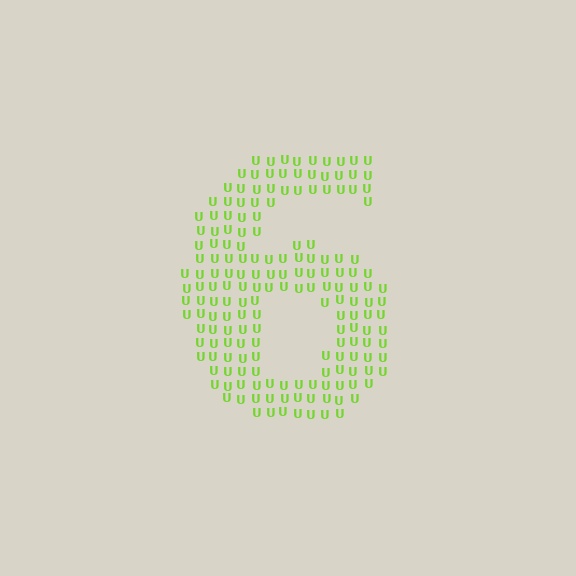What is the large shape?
The large shape is the digit 6.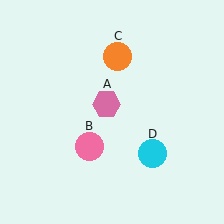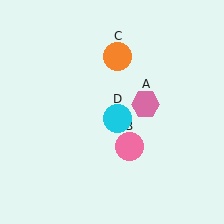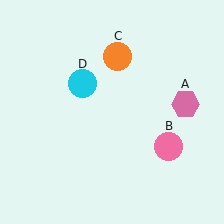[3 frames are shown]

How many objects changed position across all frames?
3 objects changed position: pink hexagon (object A), pink circle (object B), cyan circle (object D).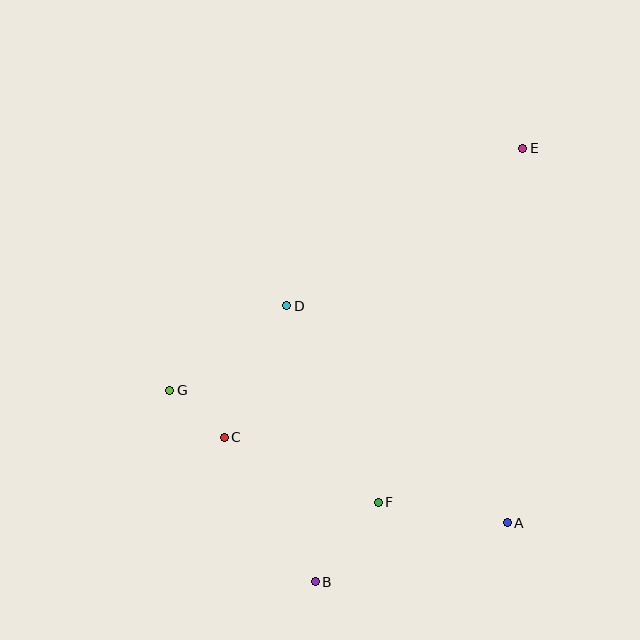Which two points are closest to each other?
Points C and G are closest to each other.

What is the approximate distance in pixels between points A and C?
The distance between A and C is approximately 296 pixels.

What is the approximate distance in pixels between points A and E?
The distance between A and E is approximately 375 pixels.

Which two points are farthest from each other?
Points B and E are farthest from each other.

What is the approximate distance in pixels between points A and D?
The distance between A and D is approximately 309 pixels.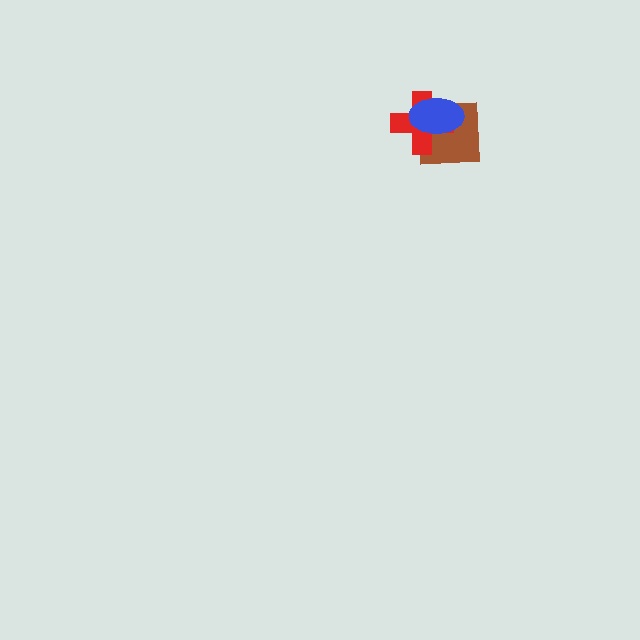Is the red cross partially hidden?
Yes, it is partially covered by another shape.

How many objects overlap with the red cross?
2 objects overlap with the red cross.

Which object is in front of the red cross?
The blue ellipse is in front of the red cross.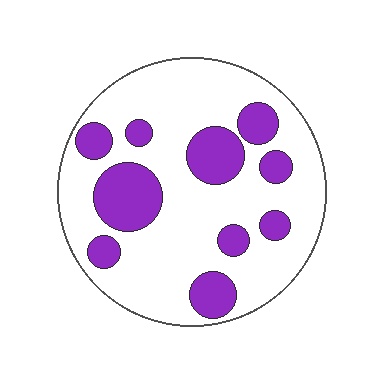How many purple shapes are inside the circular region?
10.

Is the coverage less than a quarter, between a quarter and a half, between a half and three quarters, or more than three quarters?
Between a quarter and a half.